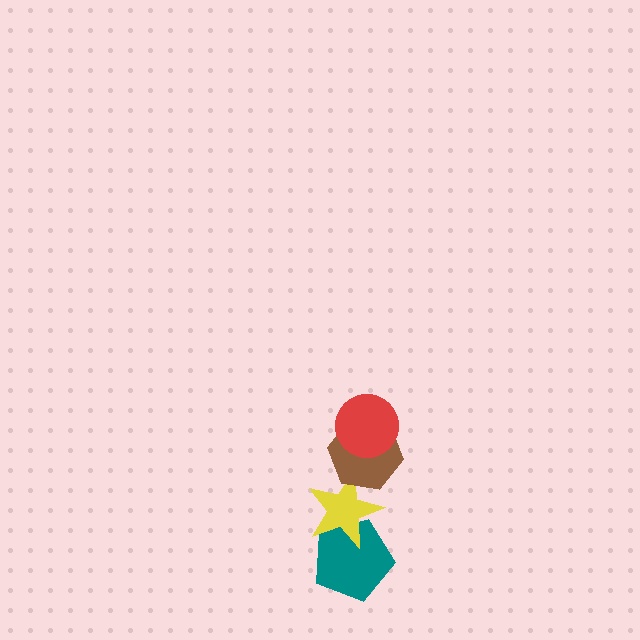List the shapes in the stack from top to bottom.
From top to bottom: the red circle, the brown hexagon, the yellow star, the teal pentagon.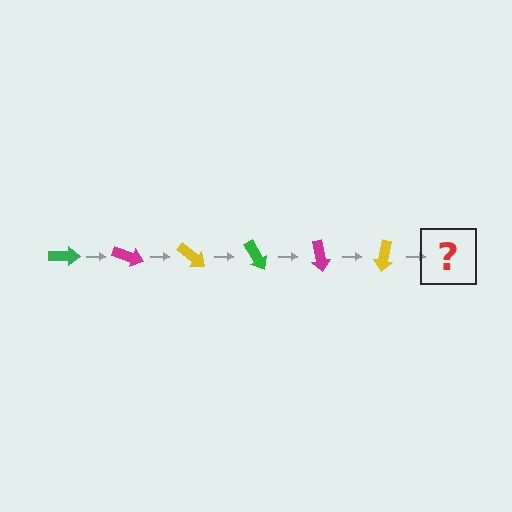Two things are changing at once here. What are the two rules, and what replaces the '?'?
The two rules are that it rotates 20 degrees each step and the color cycles through green, magenta, and yellow. The '?' should be a green arrow, rotated 120 degrees from the start.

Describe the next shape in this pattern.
It should be a green arrow, rotated 120 degrees from the start.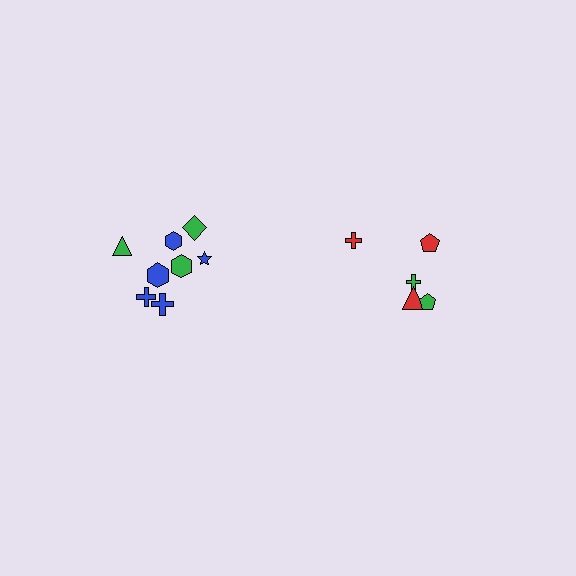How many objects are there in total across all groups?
There are 13 objects.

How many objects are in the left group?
There are 8 objects.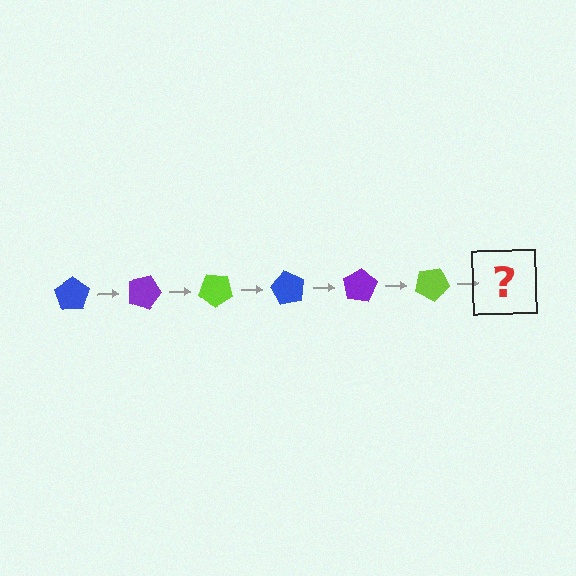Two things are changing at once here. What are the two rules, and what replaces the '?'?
The two rules are that it rotates 20 degrees each step and the color cycles through blue, purple, and lime. The '?' should be a blue pentagon, rotated 120 degrees from the start.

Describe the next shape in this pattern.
It should be a blue pentagon, rotated 120 degrees from the start.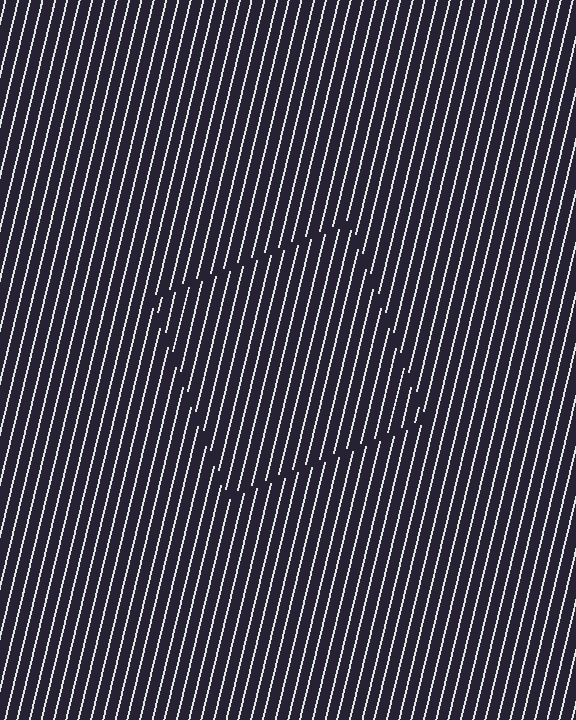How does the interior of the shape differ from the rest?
The interior of the shape contains the same grating, shifted by half a period — the contour is defined by the phase discontinuity where line-ends from the inner and outer gratings abut.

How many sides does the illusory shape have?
4 sides — the line-ends trace a square.